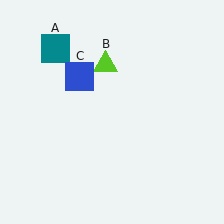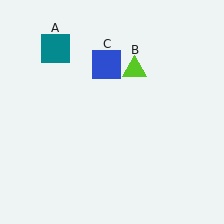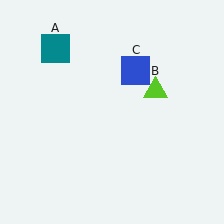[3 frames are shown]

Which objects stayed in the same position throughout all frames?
Teal square (object A) remained stationary.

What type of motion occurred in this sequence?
The lime triangle (object B), blue square (object C) rotated clockwise around the center of the scene.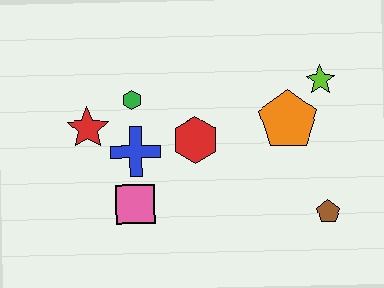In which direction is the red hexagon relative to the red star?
The red hexagon is to the right of the red star.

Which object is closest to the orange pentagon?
The lime star is closest to the orange pentagon.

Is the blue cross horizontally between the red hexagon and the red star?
Yes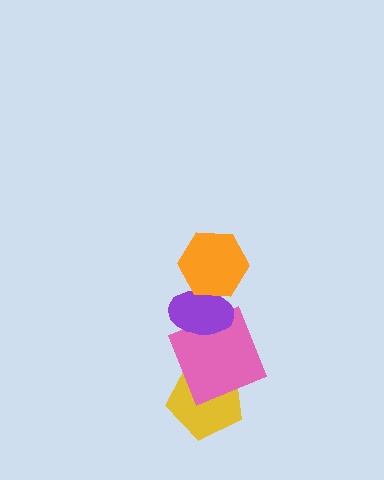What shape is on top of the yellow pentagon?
The pink square is on top of the yellow pentagon.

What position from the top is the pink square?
The pink square is 3rd from the top.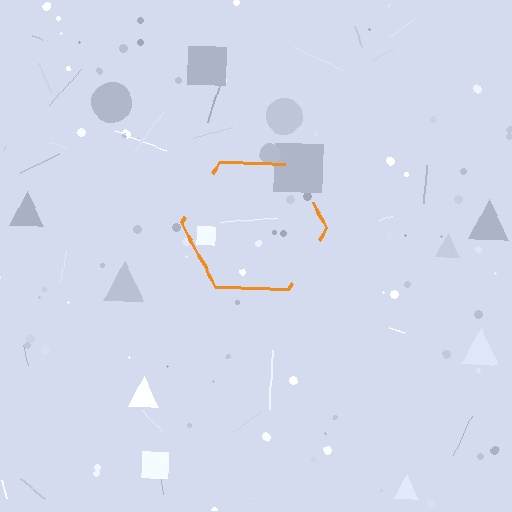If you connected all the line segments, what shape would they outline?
They would outline a hexagon.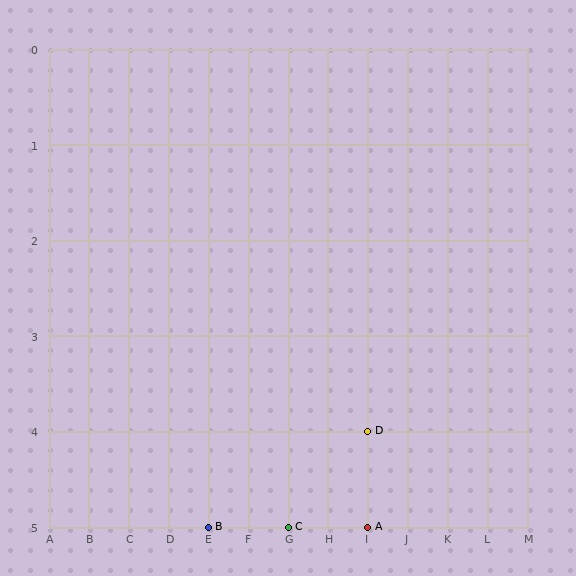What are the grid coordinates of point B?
Point B is at grid coordinates (E, 5).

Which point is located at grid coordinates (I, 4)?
Point D is at (I, 4).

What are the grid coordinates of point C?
Point C is at grid coordinates (G, 5).